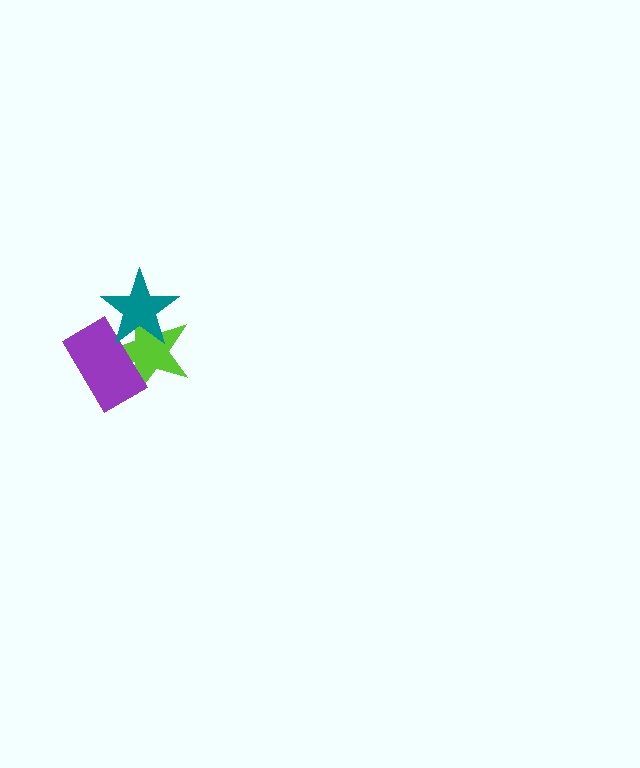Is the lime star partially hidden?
Yes, it is partially covered by another shape.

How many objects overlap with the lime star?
2 objects overlap with the lime star.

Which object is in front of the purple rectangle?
The teal star is in front of the purple rectangle.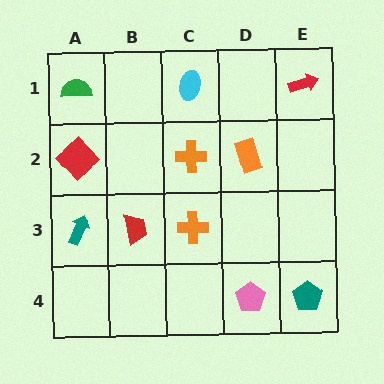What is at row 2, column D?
An orange rectangle.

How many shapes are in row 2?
3 shapes.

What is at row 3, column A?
A teal arrow.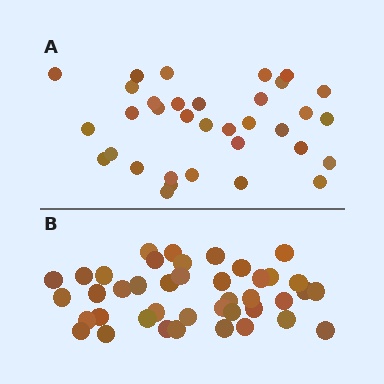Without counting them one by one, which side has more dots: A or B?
Region B (the bottom region) has more dots.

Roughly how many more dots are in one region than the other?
Region B has roughly 8 or so more dots than region A.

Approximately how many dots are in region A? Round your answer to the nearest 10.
About 30 dots. (The exact count is 34, which rounds to 30.)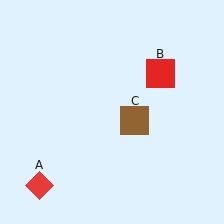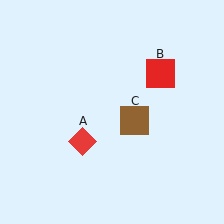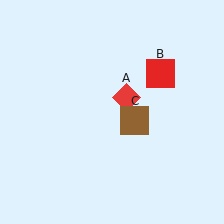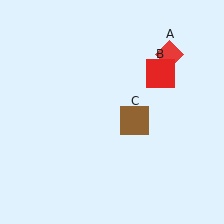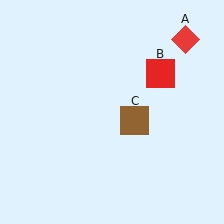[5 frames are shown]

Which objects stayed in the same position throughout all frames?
Red square (object B) and brown square (object C) remained stationary.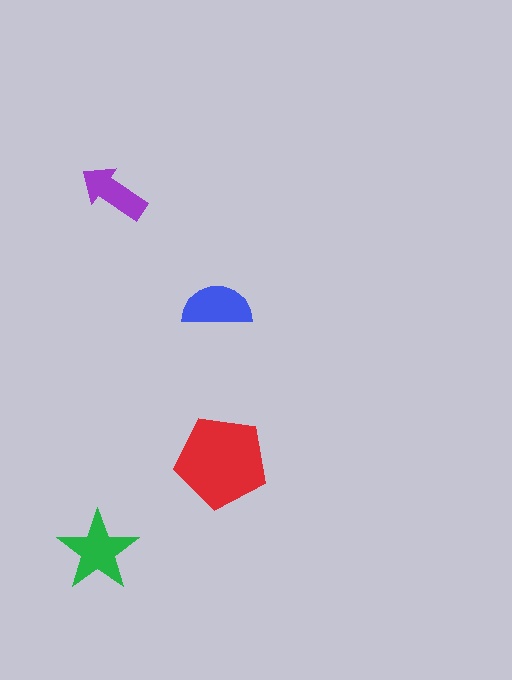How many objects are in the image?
There are 4 objects in the image.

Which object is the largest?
The red pentagon.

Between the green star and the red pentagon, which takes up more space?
The red pentagon.